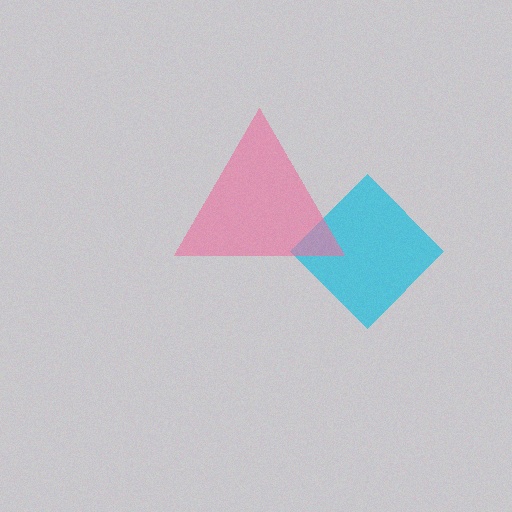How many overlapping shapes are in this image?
There are 2 overlapping shapes in the image.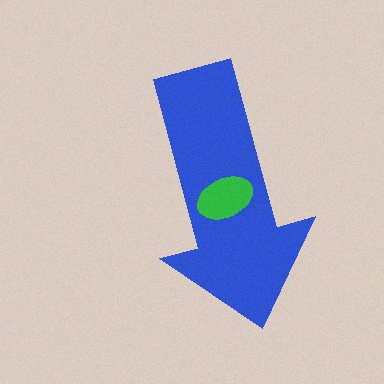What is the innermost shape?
The green ellipse.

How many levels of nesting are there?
2.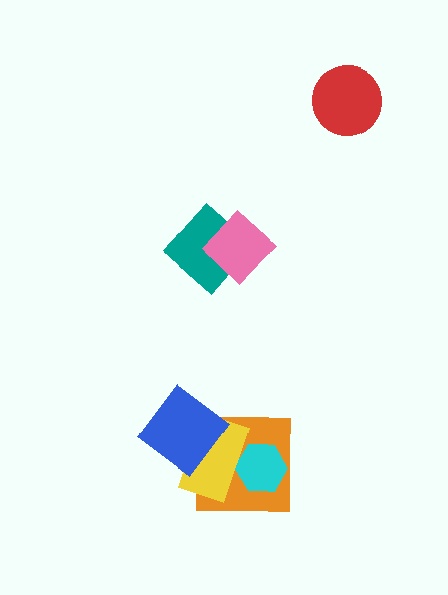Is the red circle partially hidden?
No, no other shape covers it.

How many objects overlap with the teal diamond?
1 object overlaps with the teal diamond.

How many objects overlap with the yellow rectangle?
3 objects overlap with the yellow rectangle.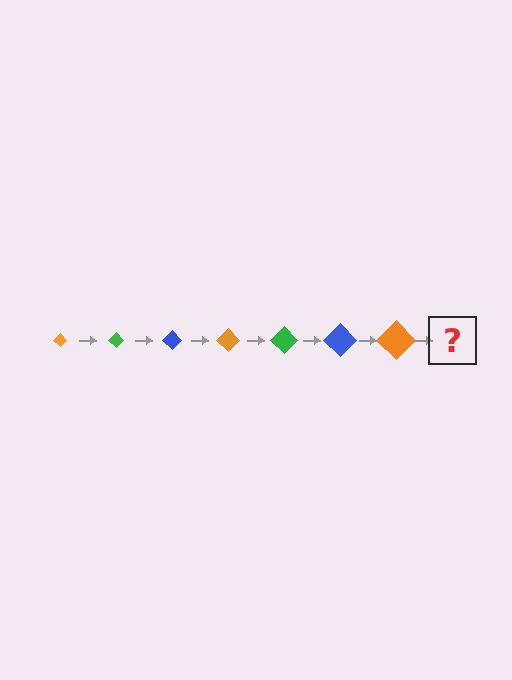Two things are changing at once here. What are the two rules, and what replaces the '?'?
The two rules are that the diamond grows larger each step and the color cycles through orange, green, and blue. The '?' should be a green diamond, larger than the previous one.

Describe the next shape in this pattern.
It should be a green diamond, larger than the previous one.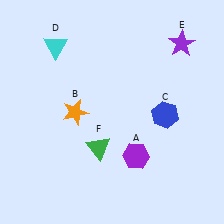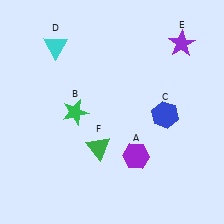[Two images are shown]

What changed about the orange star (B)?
In Image 1, B is orange. In Image 2, it changed to green.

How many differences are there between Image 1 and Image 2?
There is 1 difference between the two images.